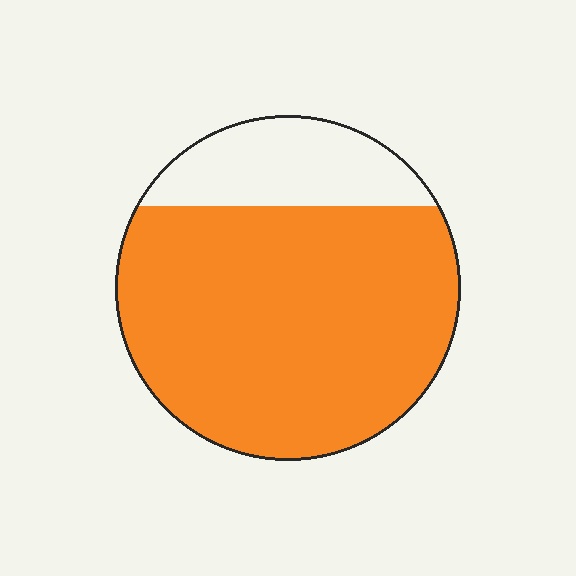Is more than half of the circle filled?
Yes.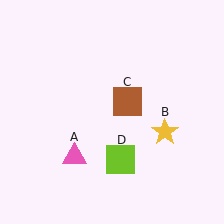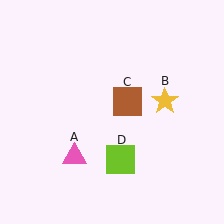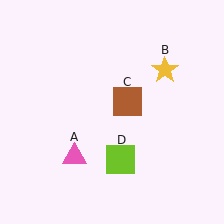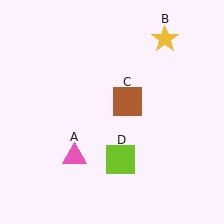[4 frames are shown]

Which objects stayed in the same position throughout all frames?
Pink triangle (object A) and brown square (object C) and lime square (object D) remained stationary.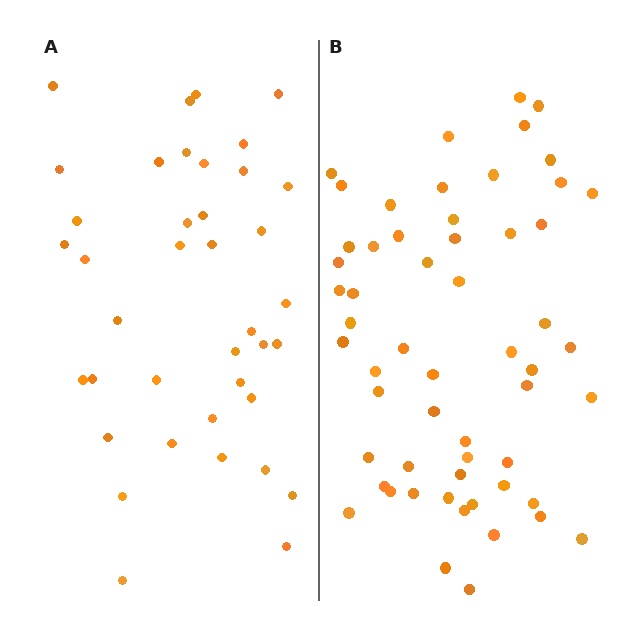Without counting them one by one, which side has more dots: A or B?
Region B (the right region) has more dots.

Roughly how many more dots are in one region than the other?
Region B has approximately 20 more dots than region A.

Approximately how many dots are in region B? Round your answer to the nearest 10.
About 60 dots. (The exact count is 57, which rounds to 60.)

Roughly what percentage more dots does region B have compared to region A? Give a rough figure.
About 45% more.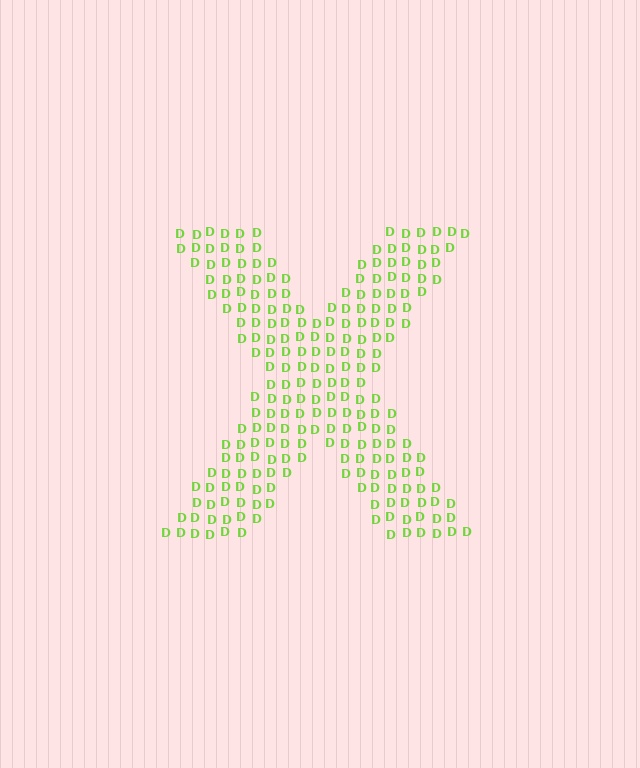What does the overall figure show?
The overall figure shows the letter X.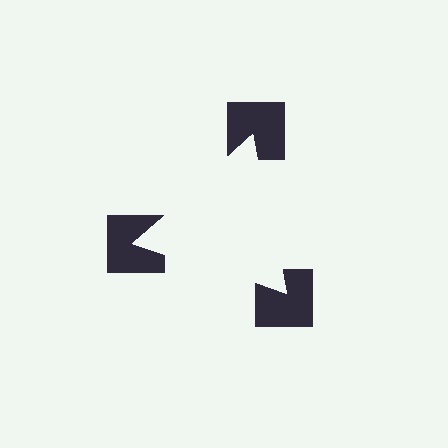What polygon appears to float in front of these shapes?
An illusory triangle — its edges are inferred from the aligned wedge cuts in the notched squares, not physically drawn.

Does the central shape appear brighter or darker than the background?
It typically appears slightly brighter than the background, even though no actual brightness change is drawn.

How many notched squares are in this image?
There are 3 — one at each vertex of the illusory triangle.